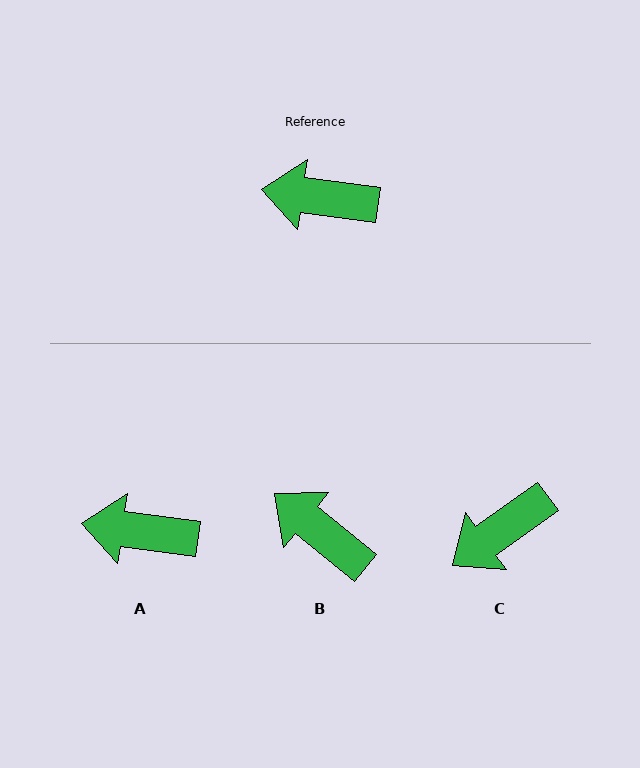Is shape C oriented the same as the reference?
No, it is off by about 43 degrees.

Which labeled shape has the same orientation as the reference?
A.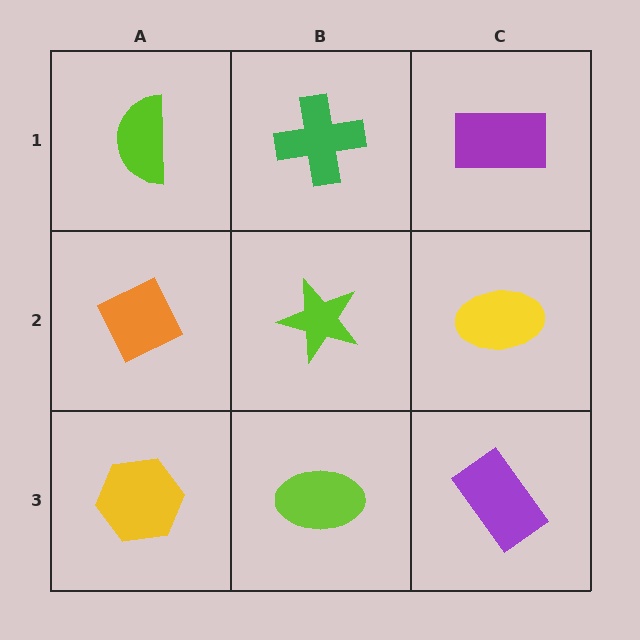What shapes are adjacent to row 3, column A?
An orange diamond (row 2, column A), a lime ellipse (row 3, column B).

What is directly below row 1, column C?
A yellow ellipse.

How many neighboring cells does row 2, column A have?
3.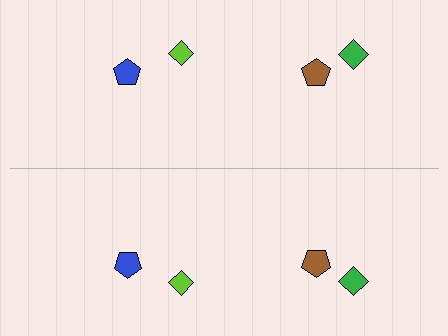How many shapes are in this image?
There are 8 shapes in this image.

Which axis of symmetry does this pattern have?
The pattern has a horizontal axis of symmetry running through the center of the image.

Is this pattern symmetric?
Yes, this pattern has bilateral (reflection) symmetry.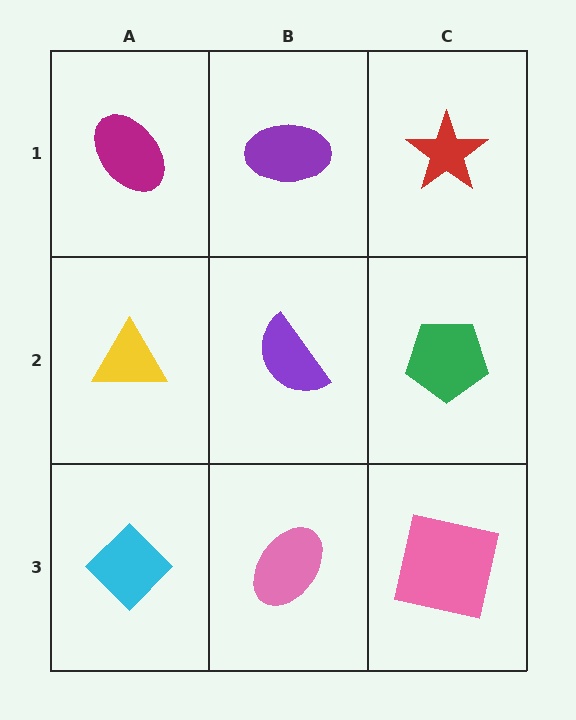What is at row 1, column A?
A magenta ellipse.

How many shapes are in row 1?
3 shapes.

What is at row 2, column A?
A yellow triangle.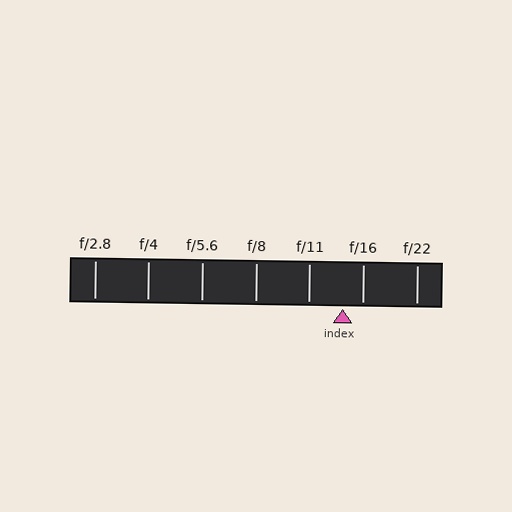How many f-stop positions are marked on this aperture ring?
There are 7 f-stop positions marked.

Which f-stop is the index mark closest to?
The index mark is closest to f/16.